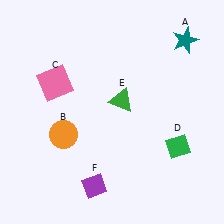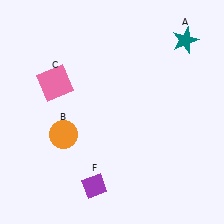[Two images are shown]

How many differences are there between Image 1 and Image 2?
There are 2 differences between the two images.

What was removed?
The green triangle (E), the green diamond (D) were removed in Image 2.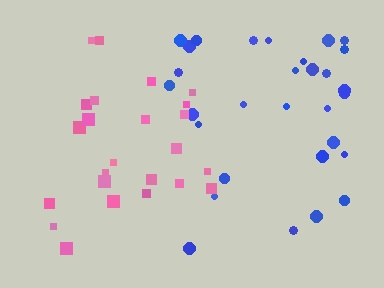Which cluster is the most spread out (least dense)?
Blue.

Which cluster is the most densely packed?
Pink.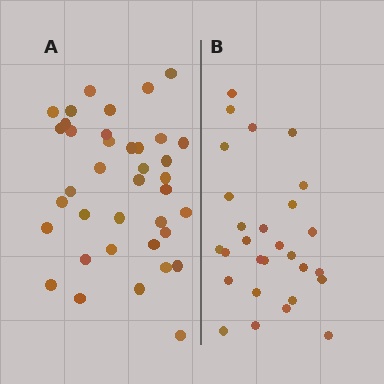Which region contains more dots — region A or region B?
Region A (the left region) has more dots.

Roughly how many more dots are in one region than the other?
Region A has roughly 10 or so more dots than region B.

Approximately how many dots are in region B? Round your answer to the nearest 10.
About 30 dots. (The exact count is 28, which rounds to 30.)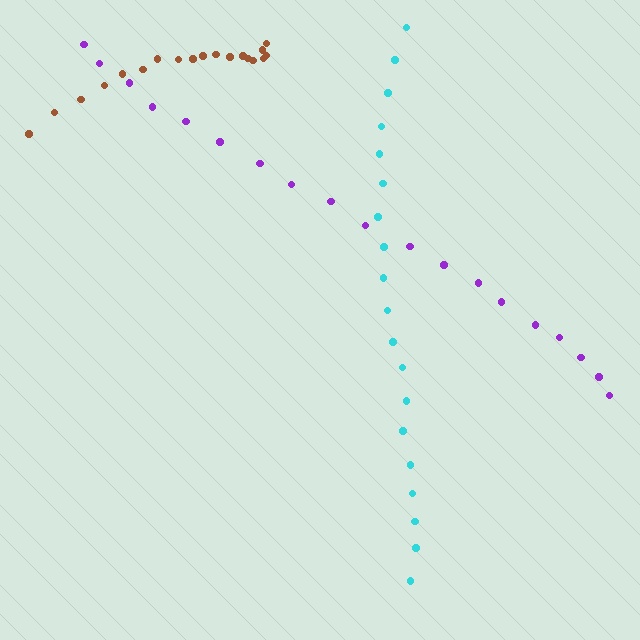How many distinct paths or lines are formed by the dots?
There are 3 distinct paths.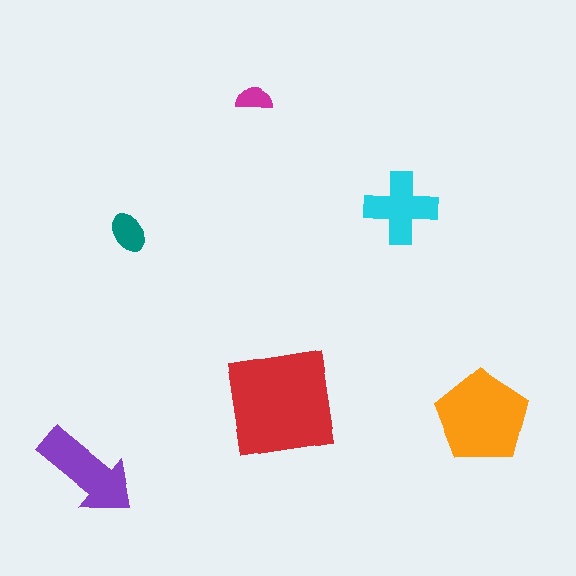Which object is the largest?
The red square.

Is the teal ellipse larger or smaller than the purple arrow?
Smaller.